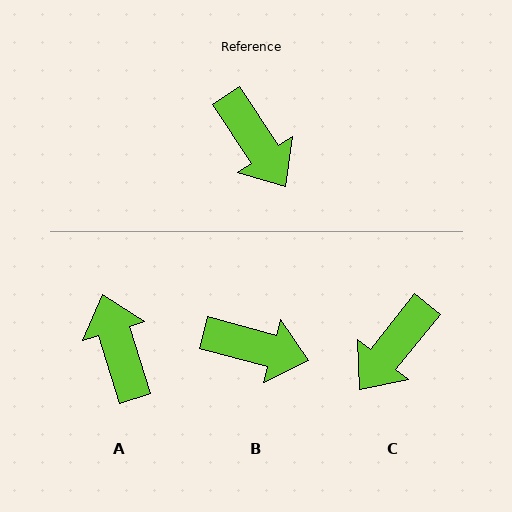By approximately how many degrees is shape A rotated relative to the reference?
Approximately 164 degrees counter-clockwise.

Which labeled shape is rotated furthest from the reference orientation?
A, about 164 degrees away.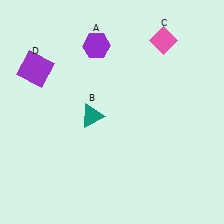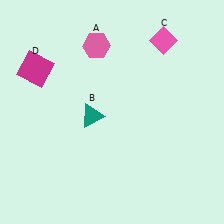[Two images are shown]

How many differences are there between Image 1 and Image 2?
There are 2 differences between the two images.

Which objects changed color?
A changed from purple to pink. D changed from purple to magenta.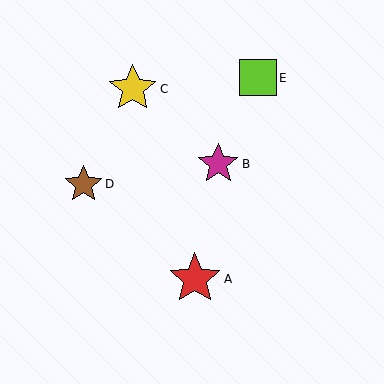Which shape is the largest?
The red star (labeled A) is the largest.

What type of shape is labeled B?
Shape B is a magenta star.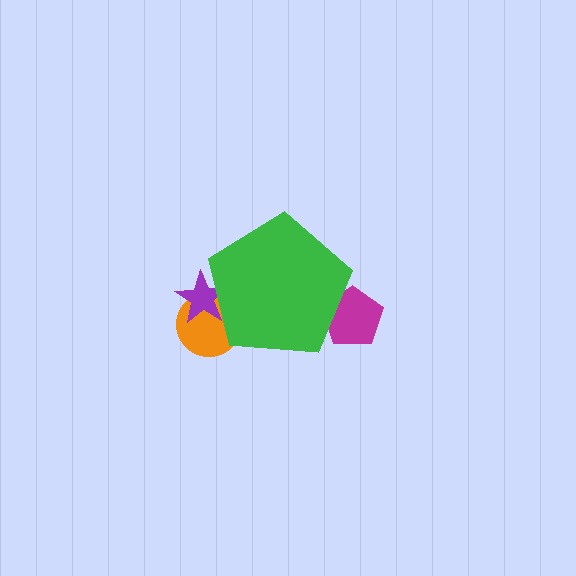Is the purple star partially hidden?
Yes, the purple star is partially hidden behind the green pentagon.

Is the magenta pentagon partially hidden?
Yes, the magenta pentagon is partially hidden behind the green pentagon.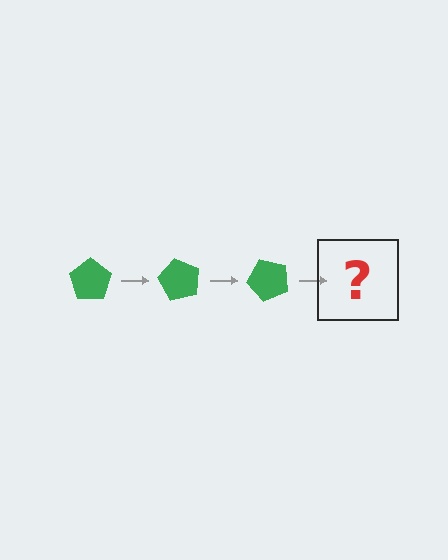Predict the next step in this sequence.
The next step is a green pentagon rotated 180 degrees.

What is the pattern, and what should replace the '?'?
The pattern is that the pentagon rotates 60 degrees each step. The '?' should be a green pentagon rotated 180 degrees.